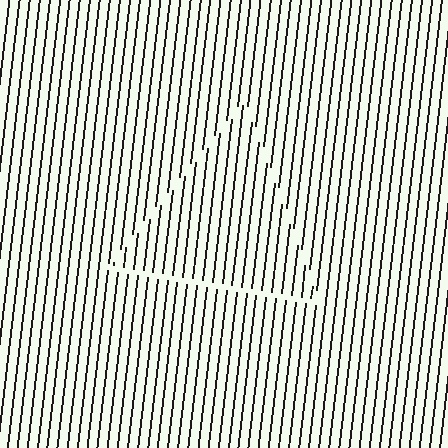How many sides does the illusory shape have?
3 sides — the line-ends trace a triangle.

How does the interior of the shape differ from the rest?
The interior of the shape contains the same grating, shifted by half a period — the contour is defined by the phase discontinuity where line-ends from the inner and outer gratings abut.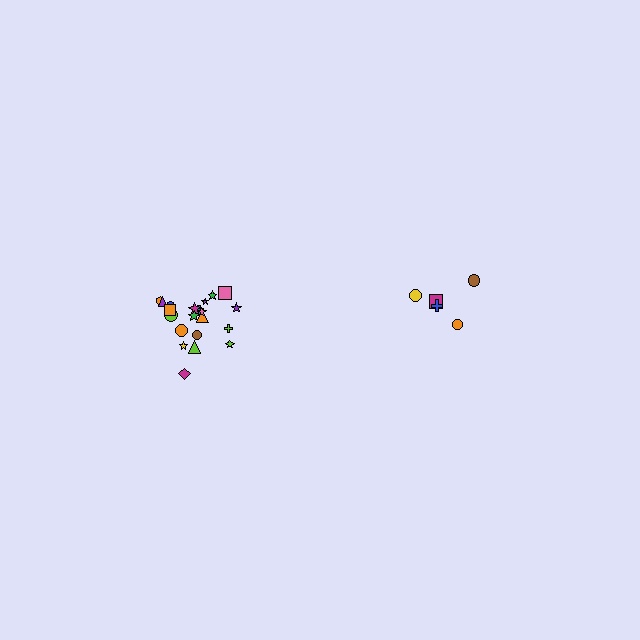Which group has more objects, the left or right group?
The left group.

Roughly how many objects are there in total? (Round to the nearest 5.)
Roughly 25 objects in total.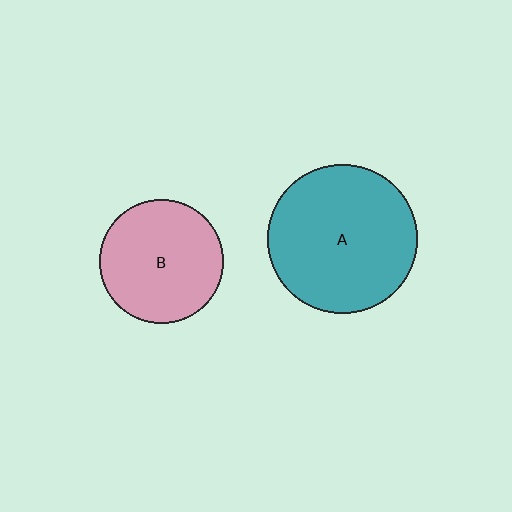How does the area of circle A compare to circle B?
Approximately 1.5 times.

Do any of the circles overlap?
No, none of the circles overlap.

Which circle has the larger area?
Circle A (teal).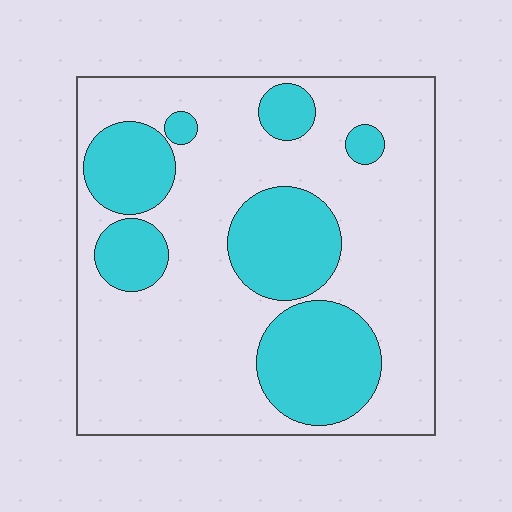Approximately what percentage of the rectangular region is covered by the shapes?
Approximately 30%.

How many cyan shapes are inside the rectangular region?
7.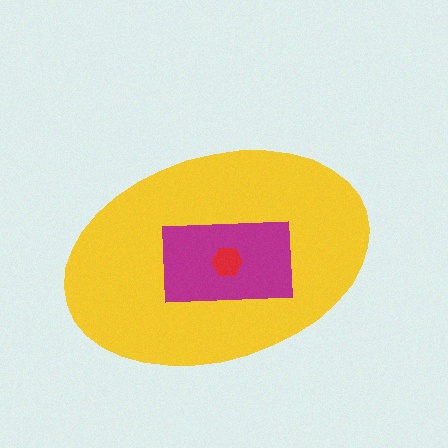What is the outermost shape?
The yellow ellipse.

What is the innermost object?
The red hexagon.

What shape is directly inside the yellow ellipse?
The magenta rectangle.